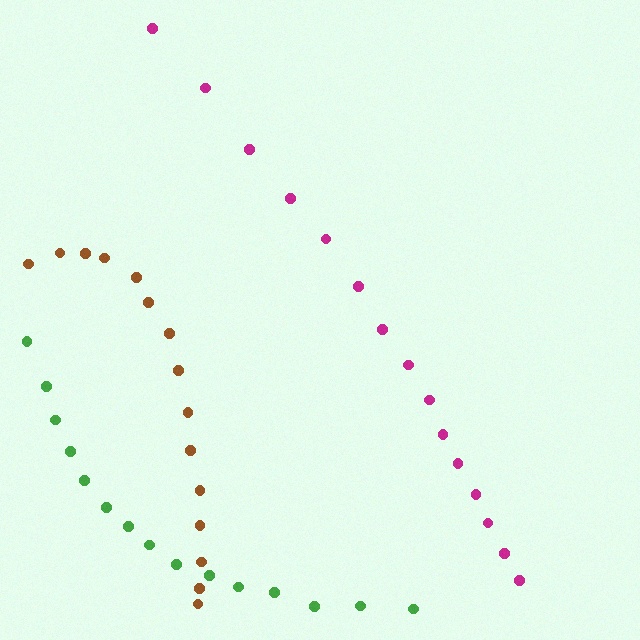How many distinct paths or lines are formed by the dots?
There are 3 distinct paths.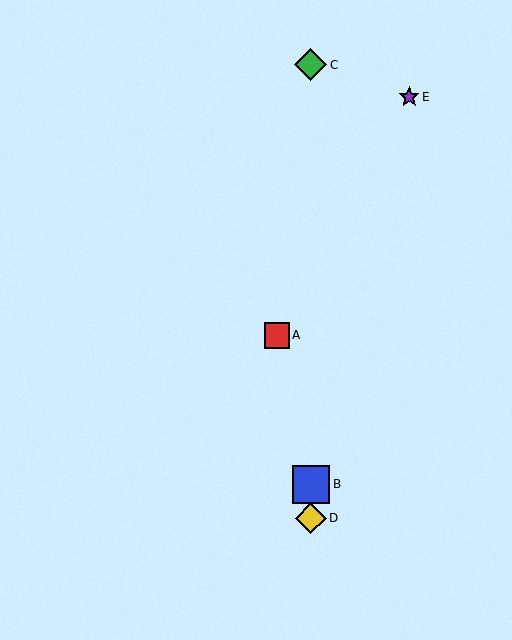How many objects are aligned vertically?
3 objects (B, C, D) are aligned vertically.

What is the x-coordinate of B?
Object B is at x≈311.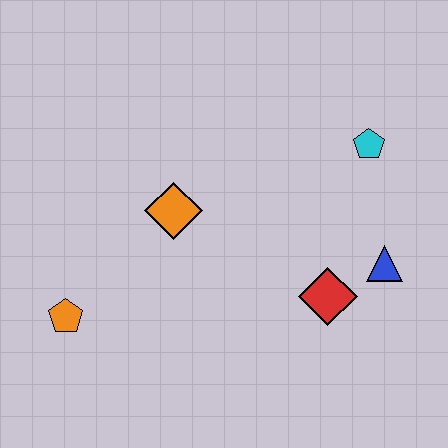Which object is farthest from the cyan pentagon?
The orange pentagon is farthest from the cyan pentagon.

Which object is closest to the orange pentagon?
The orange diamond is closest to the orange pentagon.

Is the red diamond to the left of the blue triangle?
Yes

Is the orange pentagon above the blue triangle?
No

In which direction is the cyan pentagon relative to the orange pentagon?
The cyan pentagon is to the right of the orange pentagon.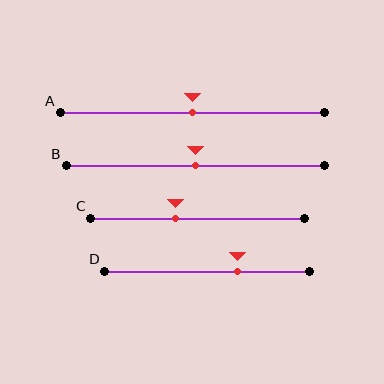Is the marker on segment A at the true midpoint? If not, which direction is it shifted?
Yes, the marker on segment A is at the true midpoint.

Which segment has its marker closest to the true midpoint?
Segment A has its marker closest to the true midpoint.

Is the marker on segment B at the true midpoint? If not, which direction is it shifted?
Yes, the marker on segment B is at the true midpoint.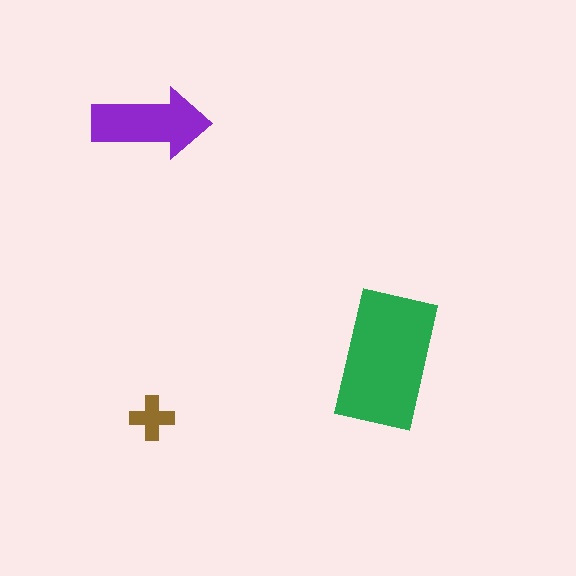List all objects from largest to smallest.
The green rectangle, the purple arrow, the brown cross.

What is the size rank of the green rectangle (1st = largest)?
1st.